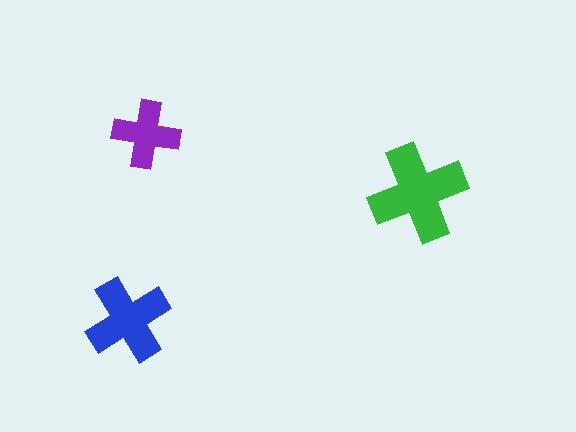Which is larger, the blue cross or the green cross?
The green one.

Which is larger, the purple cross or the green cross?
The green one.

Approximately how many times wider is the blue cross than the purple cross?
About 1.5 times wider.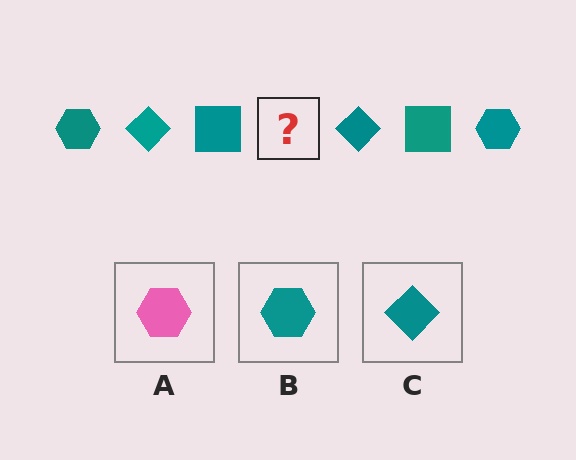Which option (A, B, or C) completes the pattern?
B.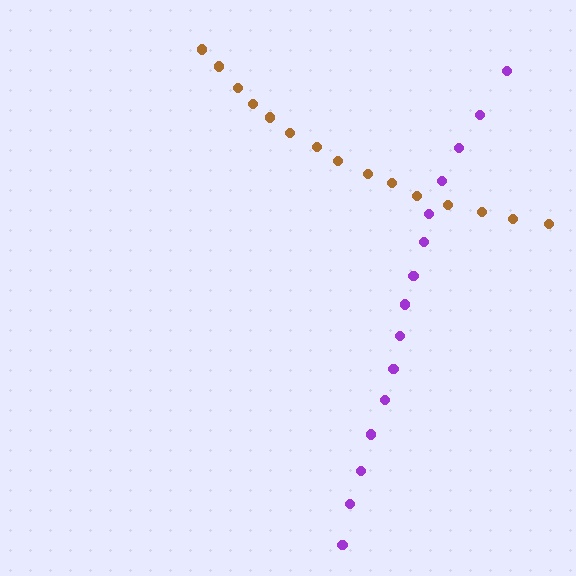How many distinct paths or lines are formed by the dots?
There are 2 distinct paths.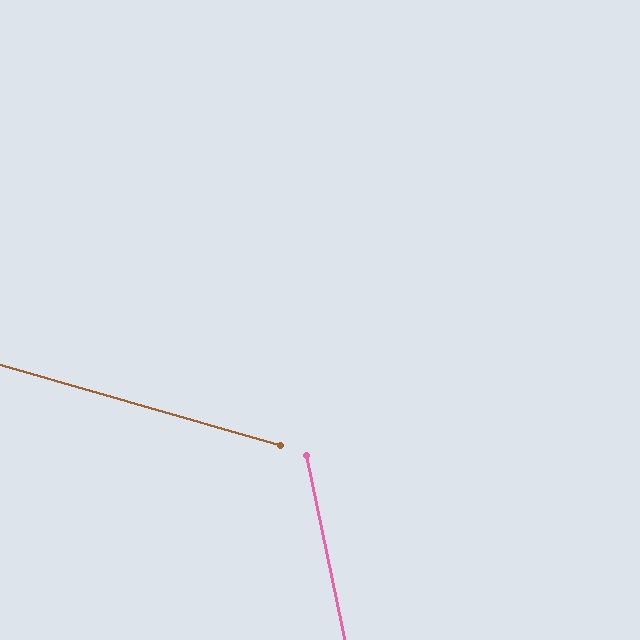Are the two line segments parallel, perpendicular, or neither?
Neither parallel nor perpendicular — they differ by about 62°.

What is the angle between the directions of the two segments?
Approximately 62 degrees.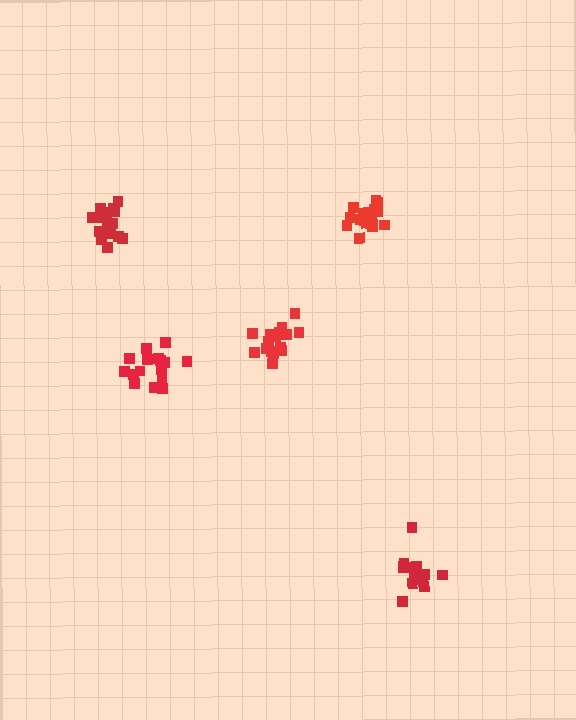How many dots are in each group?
Group 1: 19 dots, Group 2: 19 dots, Group 3: 14 dots, Group 4: 18 dots, Group 5: 17 dots (87 total).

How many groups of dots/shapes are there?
There are 5 groups.